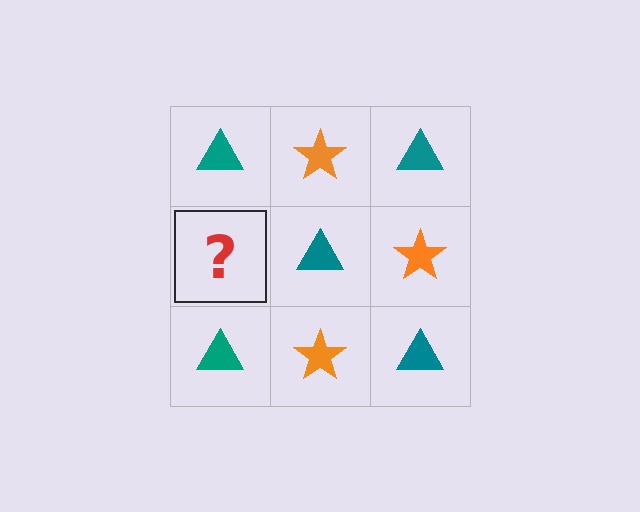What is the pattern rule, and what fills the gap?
The rule is that it alternates teal triangle and orange star in a checkerboard pattern. The gap should be filled with an orange star.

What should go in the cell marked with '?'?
The missing cell should contain an orange star.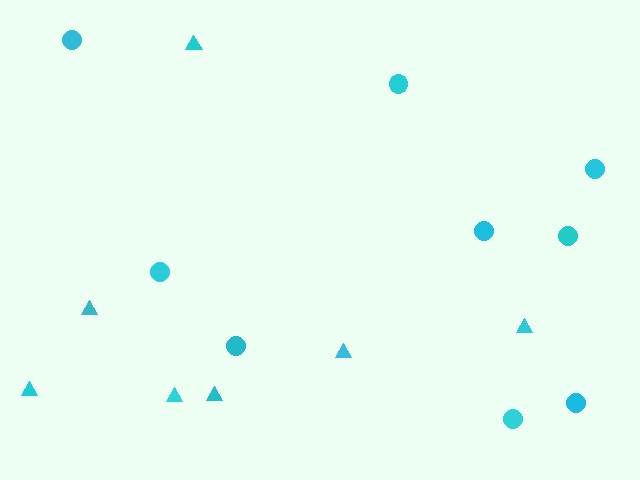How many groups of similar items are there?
There are 2 groups: one group of triangles (7) and one group of circles (9).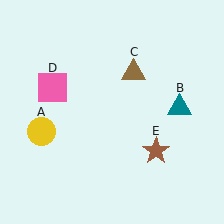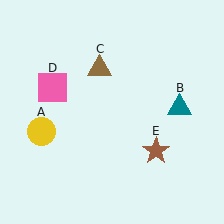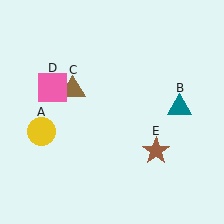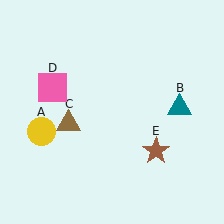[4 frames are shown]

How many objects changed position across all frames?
1 object changed position: brown triangle (object C).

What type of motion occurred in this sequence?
The brown triangle (object C) rotated counterclockwise around the center of the scene.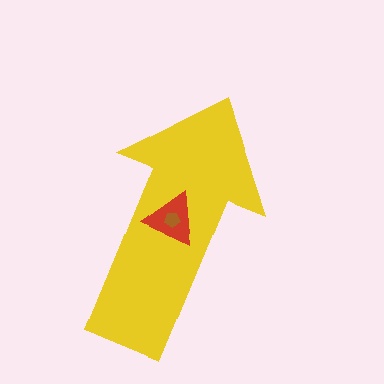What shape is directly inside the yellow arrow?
The red triangle.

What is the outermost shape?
The yellow arrow.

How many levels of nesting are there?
3.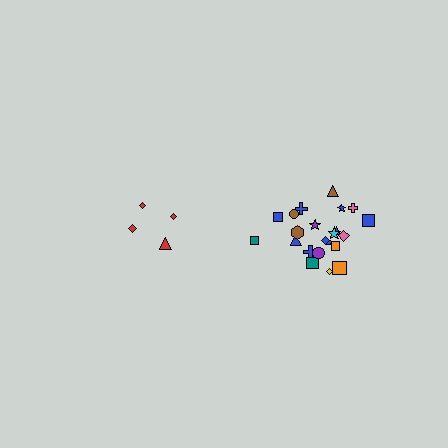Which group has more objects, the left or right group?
The right group.